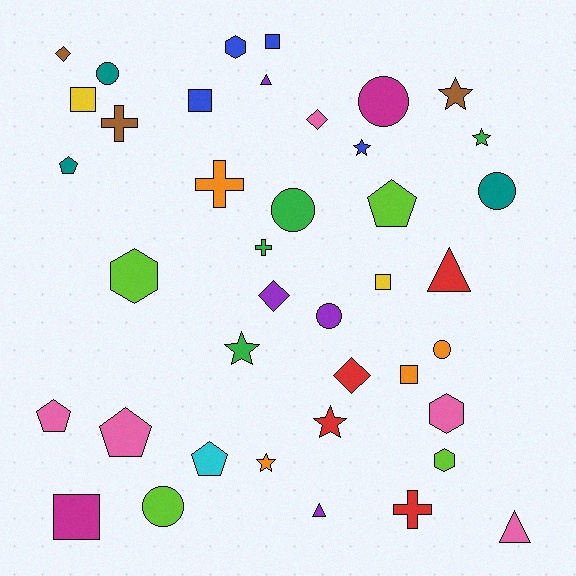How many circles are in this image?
There are 7 circles.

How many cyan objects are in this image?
There is 1 cyan object.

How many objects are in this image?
There are 40 objects.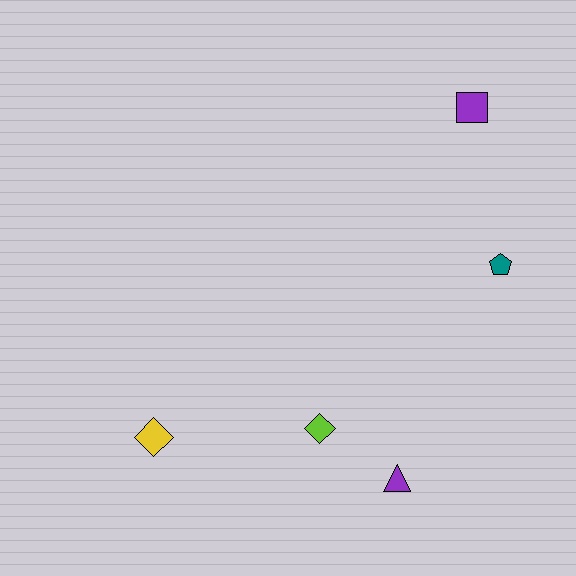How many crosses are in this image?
There are no crosses.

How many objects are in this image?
There are 5 objects.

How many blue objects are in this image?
There are no blue objects.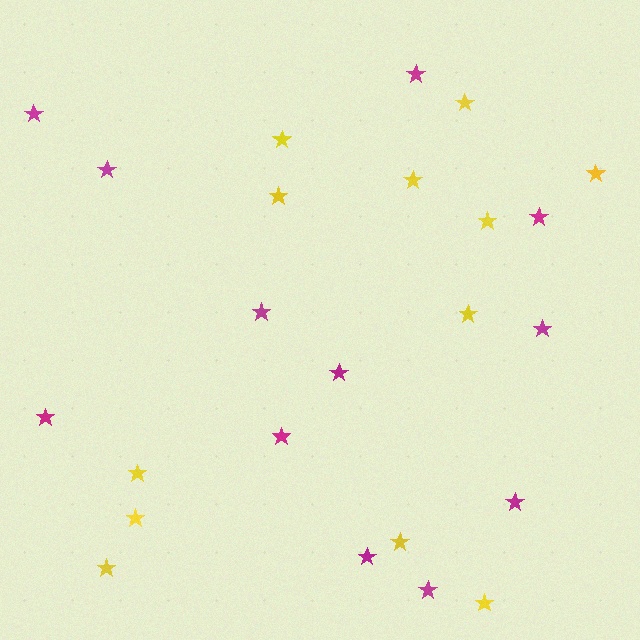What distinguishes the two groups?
There are 2 groups: one group of magenta stars (12) and one group of yellow stars (12).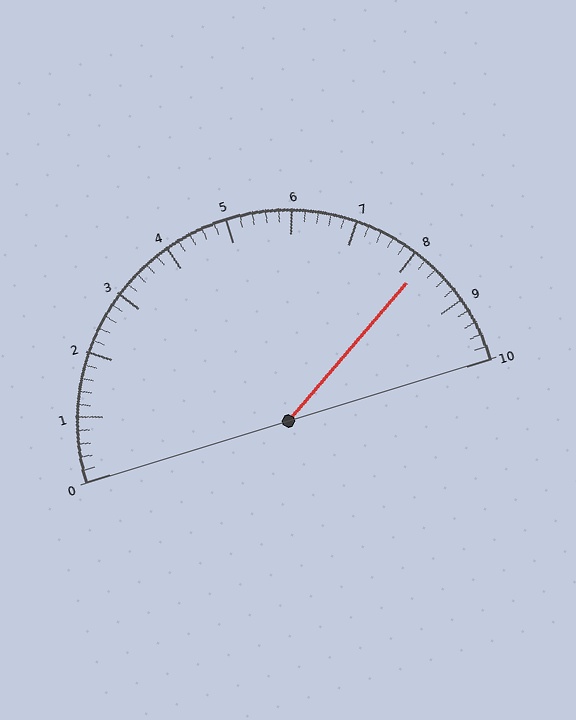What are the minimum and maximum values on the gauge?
The gauge ranges from 0 to 10.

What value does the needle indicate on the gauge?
The needle indicates approximately 8.2.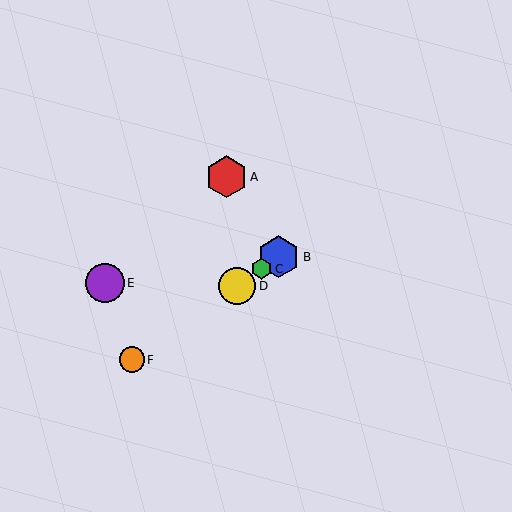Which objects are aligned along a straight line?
Objects B, C, D, F are aligned along a straight line.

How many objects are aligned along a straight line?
4 objects (B, C, D, F) are aligned along a straight line.